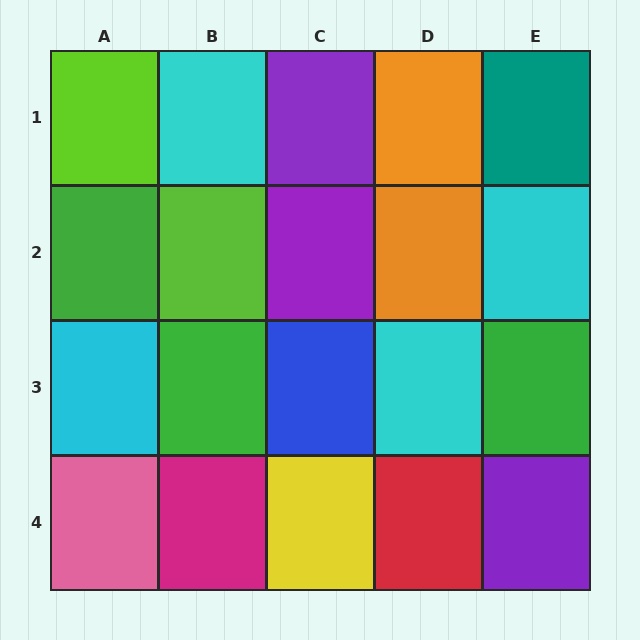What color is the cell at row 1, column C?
Purple.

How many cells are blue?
1 cell is blue.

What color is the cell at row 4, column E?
Purple.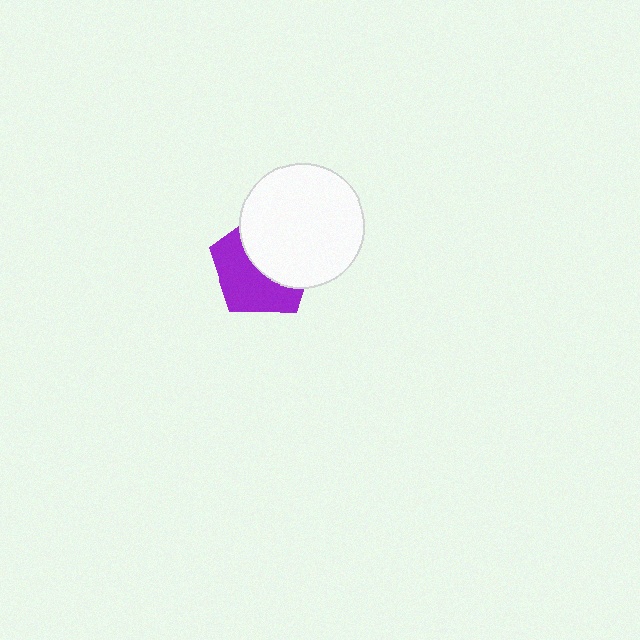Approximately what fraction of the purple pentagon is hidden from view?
Roughly 50% of the purple pentagon is hidden behind the white circle.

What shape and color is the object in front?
The object in front is a white circle.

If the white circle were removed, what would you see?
You would see the complete purple pentagon.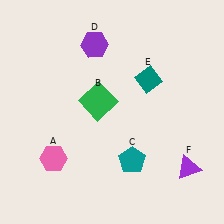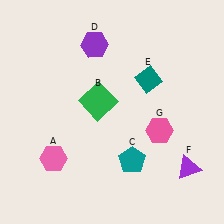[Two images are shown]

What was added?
A pink hexagon (G) was added in Image 2.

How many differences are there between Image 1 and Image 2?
There is 1 difference between the two images.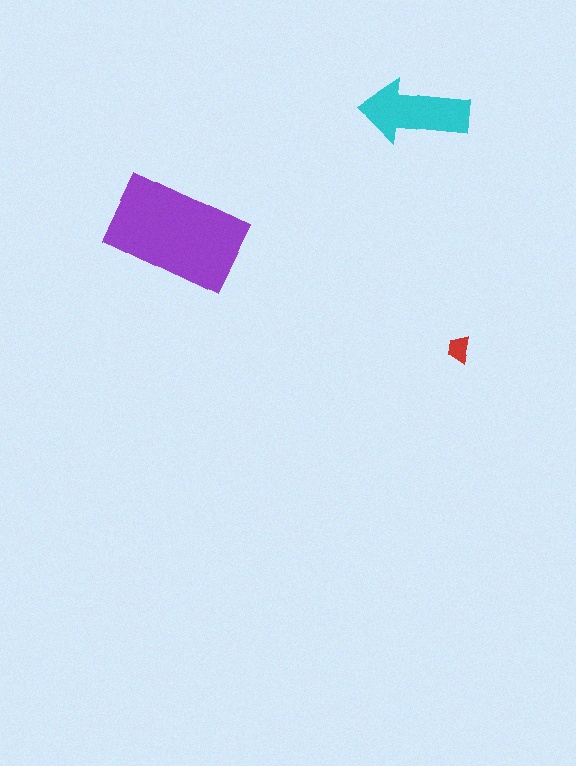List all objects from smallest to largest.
The red trapezoid, the cyan arrow, the purple rectangle.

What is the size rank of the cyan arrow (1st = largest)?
2nd.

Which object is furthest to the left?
The purple rectangle is leftmost.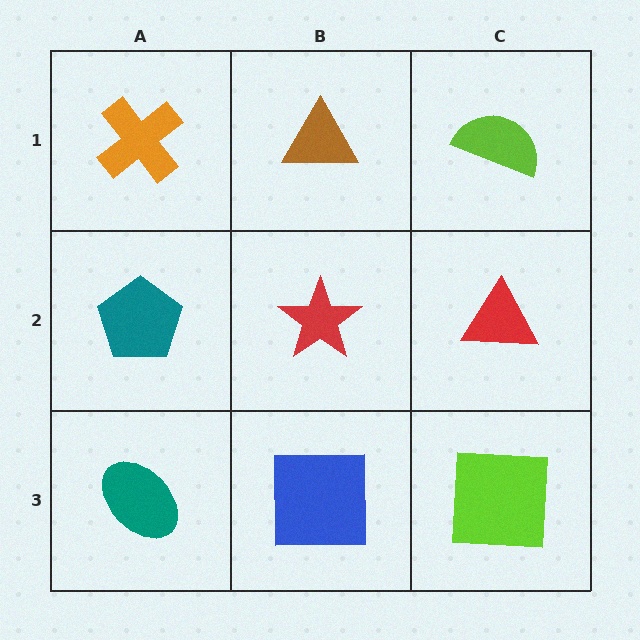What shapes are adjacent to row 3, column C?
A red triangle (row 2, column C), a blue square (row 3, column B).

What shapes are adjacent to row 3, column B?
A red star (row 2, column B), a teal ellipse (row 3, column A), a lime square (row 3, column C).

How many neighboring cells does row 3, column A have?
2.